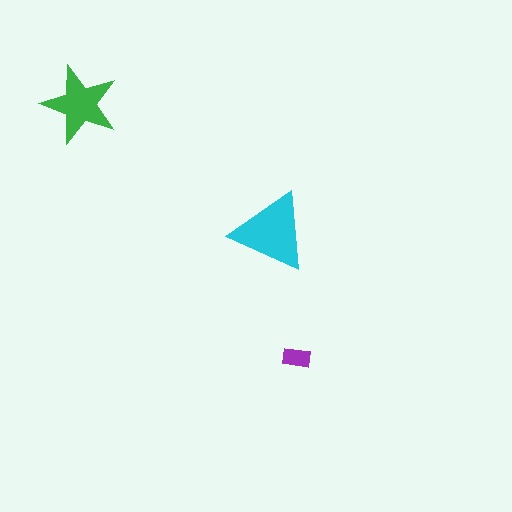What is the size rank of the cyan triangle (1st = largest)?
1st.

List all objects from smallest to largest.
The purple rectangle, the green star, the cyan triangle.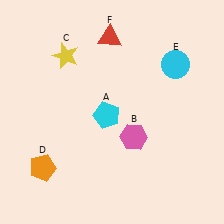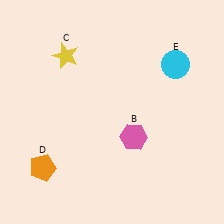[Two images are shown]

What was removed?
The cyan pentagon (A), the red triangle (F) were removed in Image 2.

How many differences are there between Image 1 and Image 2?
There are 2 differences between the two images.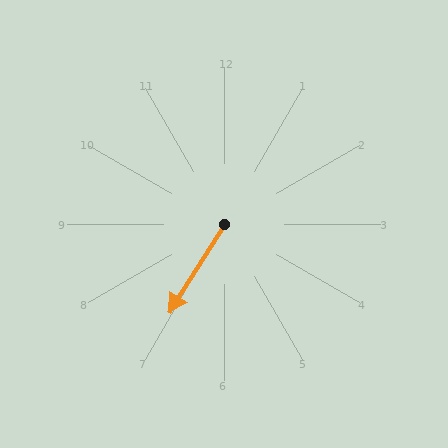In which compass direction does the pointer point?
Southwest.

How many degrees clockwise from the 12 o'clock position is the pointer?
Approximately 212 degrees.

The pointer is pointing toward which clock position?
Roughly 7 o'clock.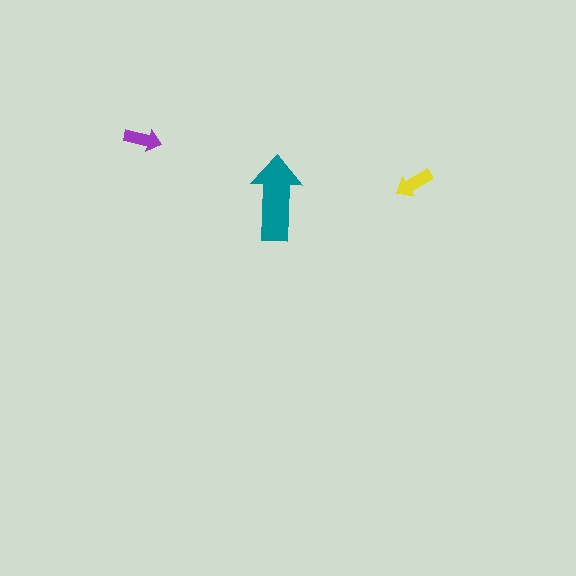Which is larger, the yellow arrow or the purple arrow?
The yellow one.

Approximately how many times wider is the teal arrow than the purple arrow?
About 2.5 times wider.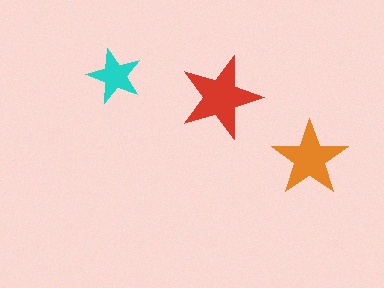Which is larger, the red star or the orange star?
The red one.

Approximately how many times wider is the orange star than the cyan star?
About 1.5 times wider.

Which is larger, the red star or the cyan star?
The red one.